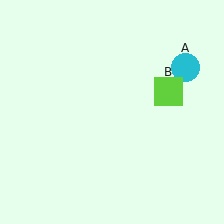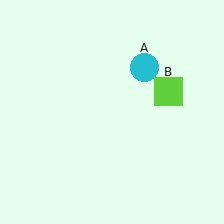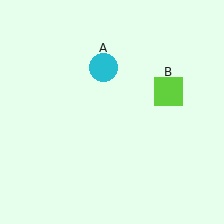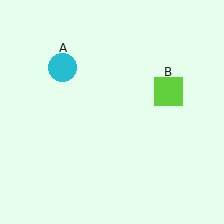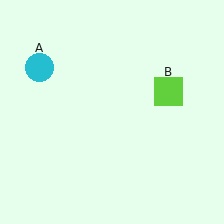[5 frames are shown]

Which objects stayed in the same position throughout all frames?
Lime square (object B) remained stationary.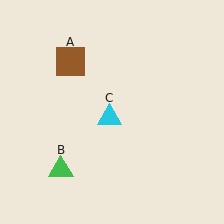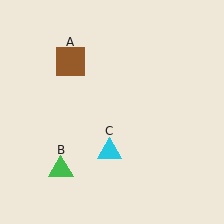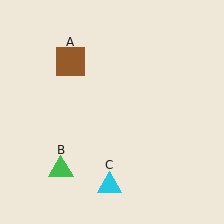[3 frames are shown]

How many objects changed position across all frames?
1 object changed position: cyan triangle (object C).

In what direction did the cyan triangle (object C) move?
The cyan triangle (object C) moved down.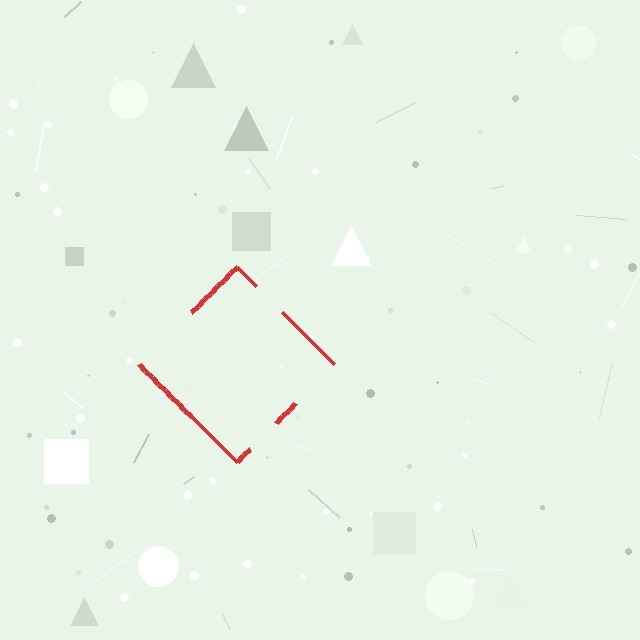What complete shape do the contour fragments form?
The contour fragments form a diamond.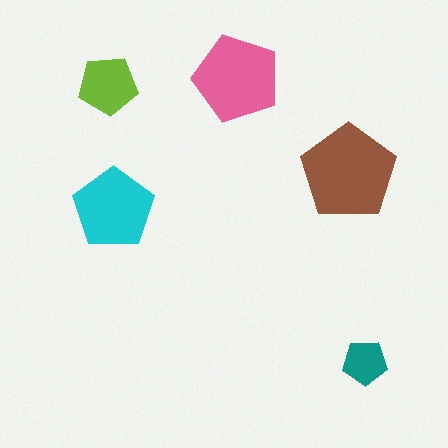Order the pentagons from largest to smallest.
the brown one, the pink one, the cyan one, the lime one, the teal one.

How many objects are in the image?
There are 5 objects in the image.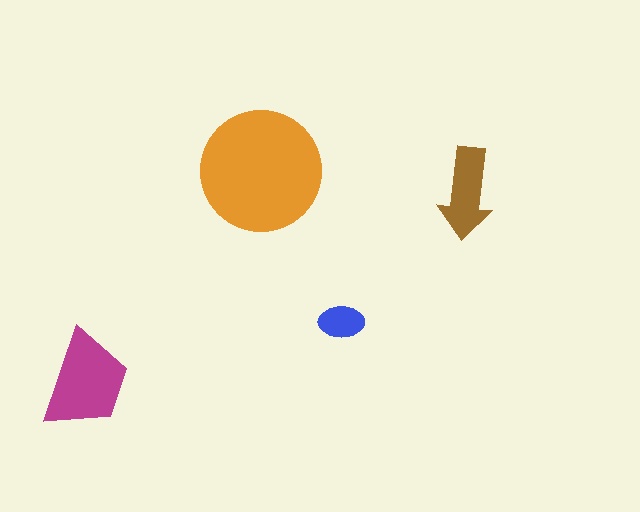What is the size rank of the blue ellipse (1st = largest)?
4th.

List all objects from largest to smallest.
The orange circle, the magenta trapezoid, the brown arrow, the blue ellipse.